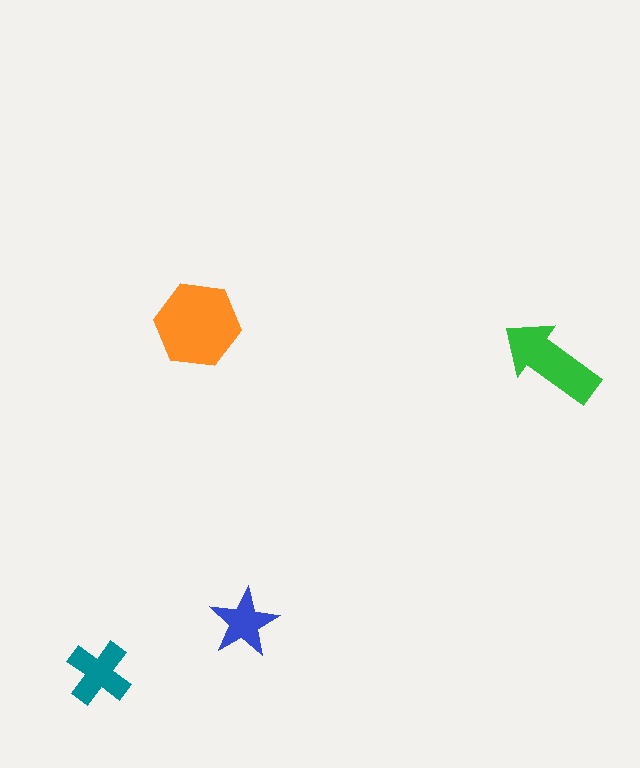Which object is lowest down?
The teal cross is bottommost.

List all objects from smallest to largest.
The blue star, the teal cross, the green arrow, the orange hexagon.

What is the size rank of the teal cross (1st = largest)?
3rd.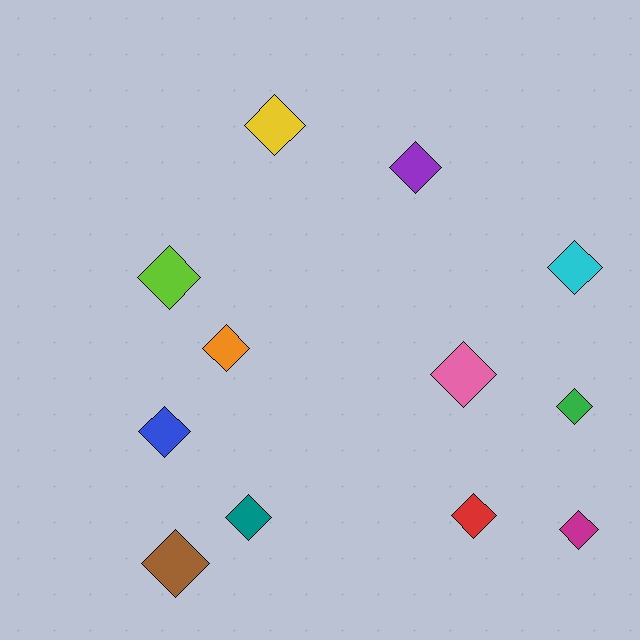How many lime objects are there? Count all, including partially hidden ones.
There is 1 lime object.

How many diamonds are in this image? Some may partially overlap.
There are 12 diamonds.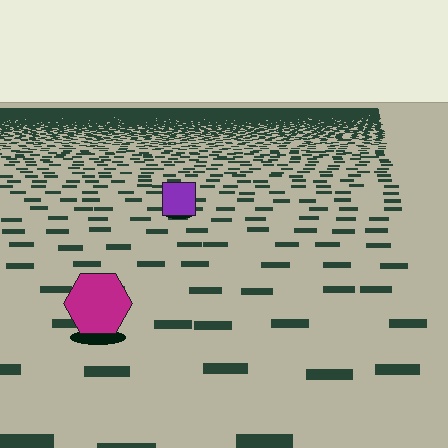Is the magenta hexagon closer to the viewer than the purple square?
Yes. The magenta hexagon is closer — you can tell from the texture gradient: the ground texture is coarser near it.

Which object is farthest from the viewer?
The purple square is farthest from the viewer. It appears smaller and the ground texture around it is denser.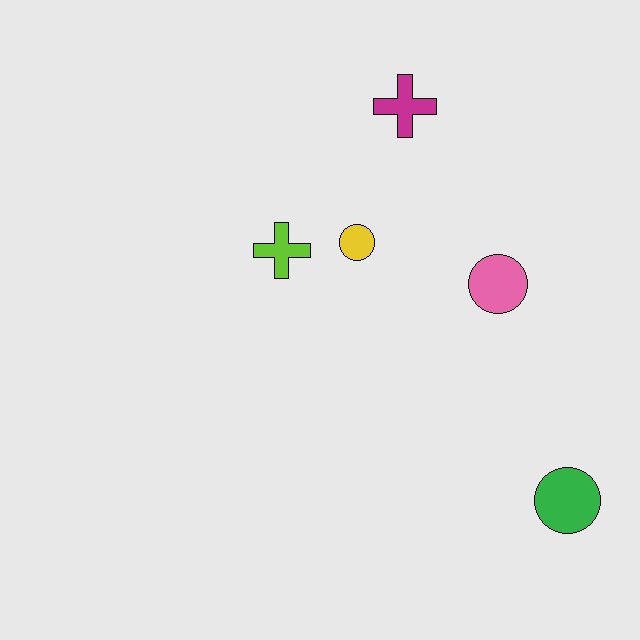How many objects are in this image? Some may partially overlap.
There are 5 objects.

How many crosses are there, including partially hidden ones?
There are 2 crosses.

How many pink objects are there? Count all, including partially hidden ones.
There is 1 pink object.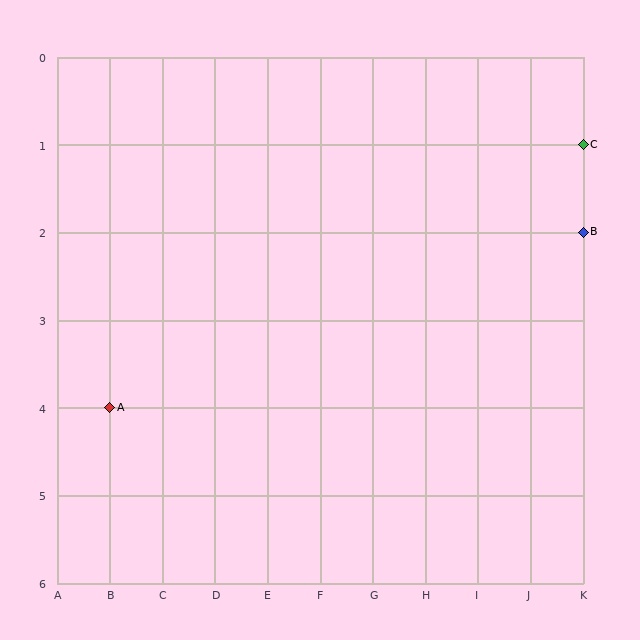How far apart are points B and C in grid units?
Points B and C are 1 row apart.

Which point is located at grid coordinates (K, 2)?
Point B is at (K, 2).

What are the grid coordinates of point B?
Point B is at grid coordinates (K, 2).